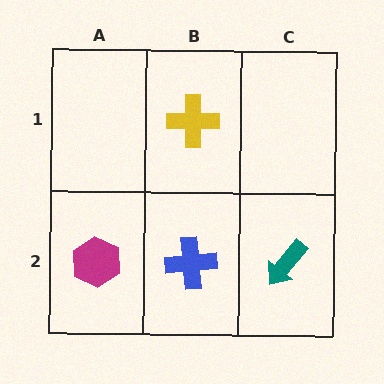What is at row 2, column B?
A blue cross.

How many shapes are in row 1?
1 shape.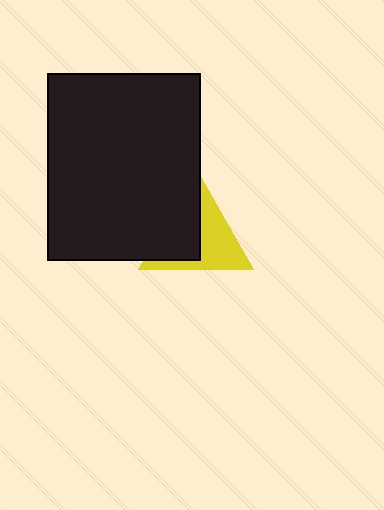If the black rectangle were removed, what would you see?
You would see the complete yellow triangle.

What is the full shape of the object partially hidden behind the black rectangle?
The partially hidden object is a yellow triangle.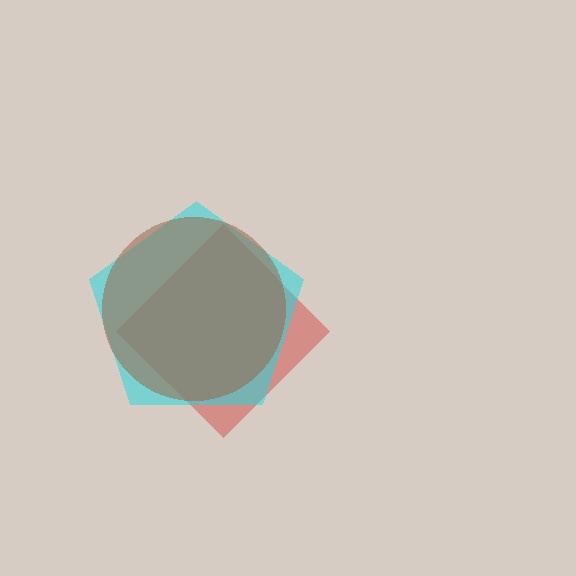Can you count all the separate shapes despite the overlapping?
Yes, there are 3 separate shapes.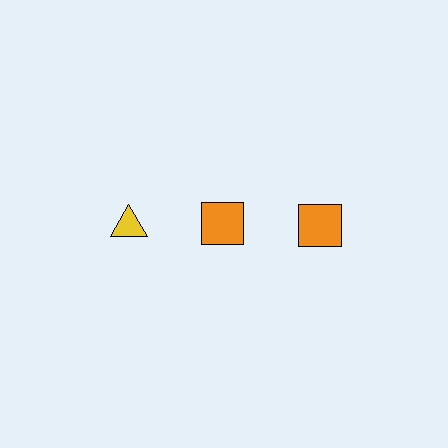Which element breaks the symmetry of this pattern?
The yellow triangle in the top row, leftmost column breaks the symmetry. All other shapes are orange squares.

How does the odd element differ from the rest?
It differs in both color (yellow instead of orange) and shape (triangle instead of square).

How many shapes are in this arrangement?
There are 3 shapes arranged in a grid pattern.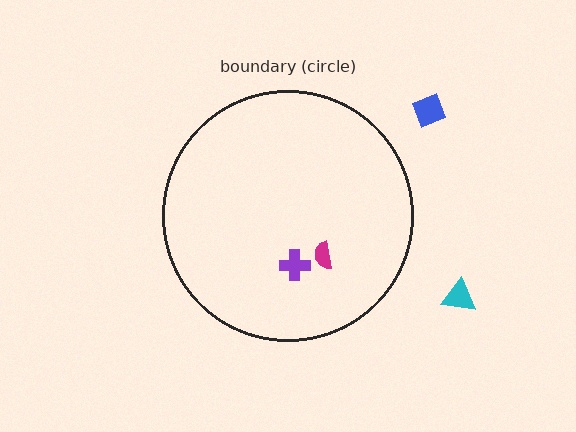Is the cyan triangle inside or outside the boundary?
Outside.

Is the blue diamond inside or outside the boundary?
Outside.